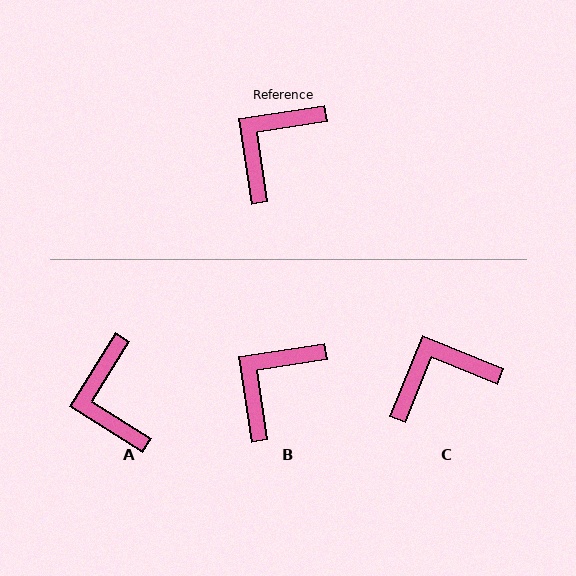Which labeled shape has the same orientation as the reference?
B.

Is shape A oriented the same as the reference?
No, it is off by about 49 degrees.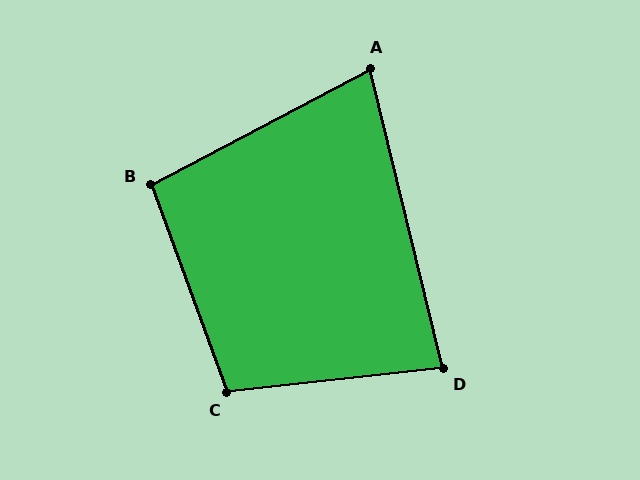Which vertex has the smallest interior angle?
A, at approximately 76 degrees.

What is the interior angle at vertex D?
Approximately 82 degrees (acute).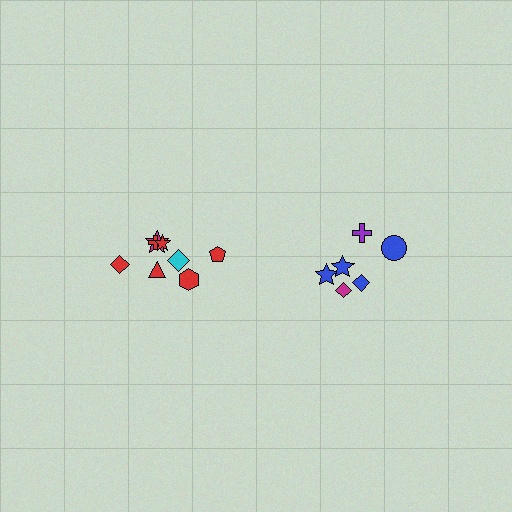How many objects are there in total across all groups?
There are 14 objects.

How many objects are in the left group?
There are 8 objects.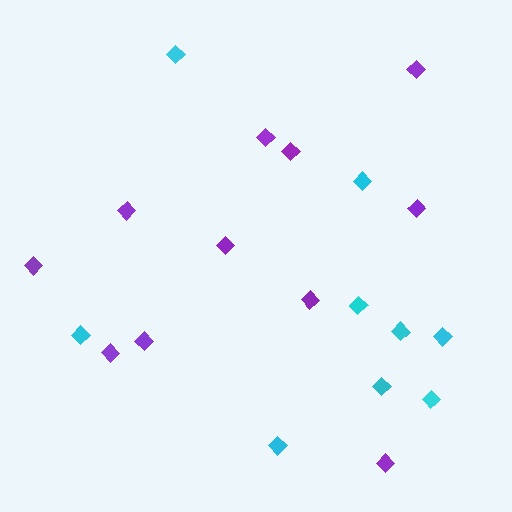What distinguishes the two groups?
There are 2 groups: one group of cyan diamonds (9) and one group of purple diamonds (11).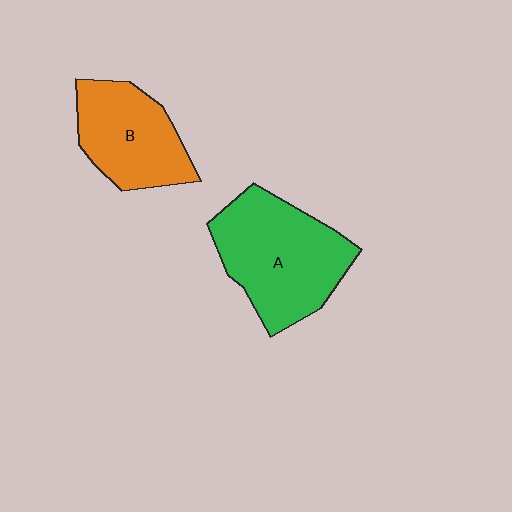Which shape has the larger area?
Shape A (green).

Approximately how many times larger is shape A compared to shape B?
Approximately 1.4 times.